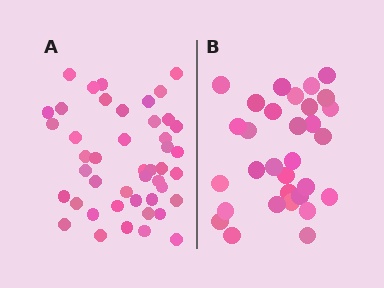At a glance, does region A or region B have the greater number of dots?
Region A (the left region) has more dots.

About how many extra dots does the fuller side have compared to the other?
Region A has approximately 15 more dots than region B.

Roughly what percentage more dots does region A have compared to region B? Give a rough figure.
About 45% more.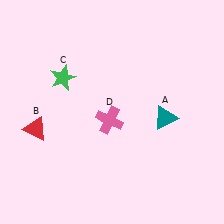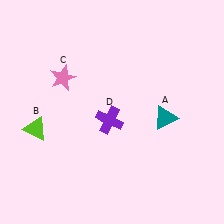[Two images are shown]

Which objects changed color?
B changed from red to lime. C changed from green to pink. D changed from pink to purple.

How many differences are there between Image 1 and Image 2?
There are 3 differences between the two images.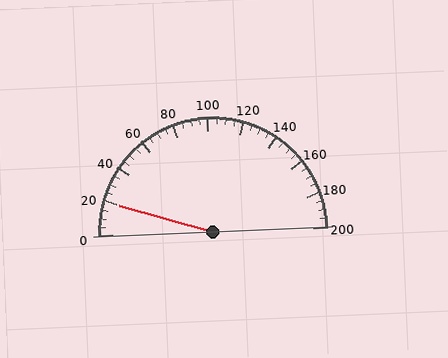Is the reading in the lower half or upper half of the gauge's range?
The reading is in the lower half of the range (0 to 200).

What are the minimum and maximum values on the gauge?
The gauge ranges from 0 to 200.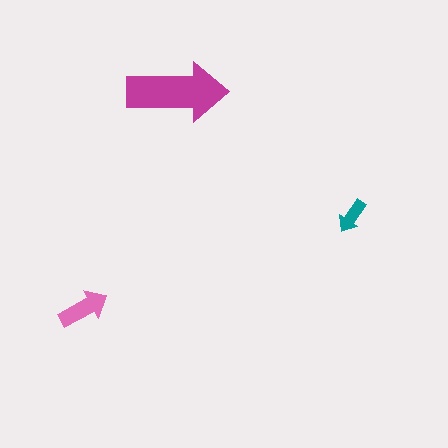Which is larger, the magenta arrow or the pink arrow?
The magenta one.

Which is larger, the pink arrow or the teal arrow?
The pink one.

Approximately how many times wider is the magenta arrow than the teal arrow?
About 3 times wider.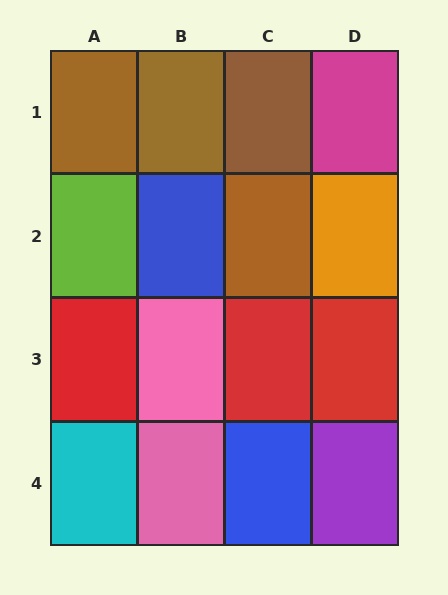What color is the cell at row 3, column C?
Red.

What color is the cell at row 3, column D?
Red.